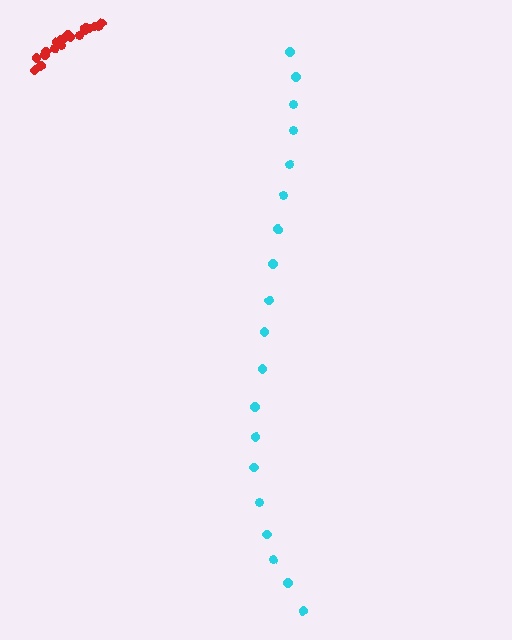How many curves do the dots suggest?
There are 2 distinct paths.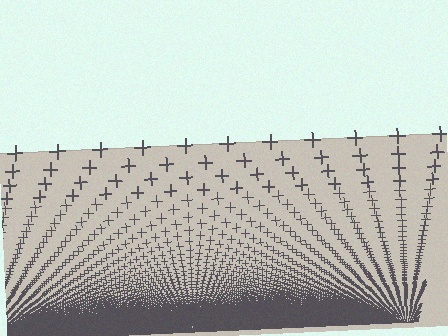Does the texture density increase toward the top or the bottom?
Density increases toward the bottom.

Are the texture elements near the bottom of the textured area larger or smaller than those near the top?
Smaller. The gradient is inverted — elements near the bottom are smaller and denser.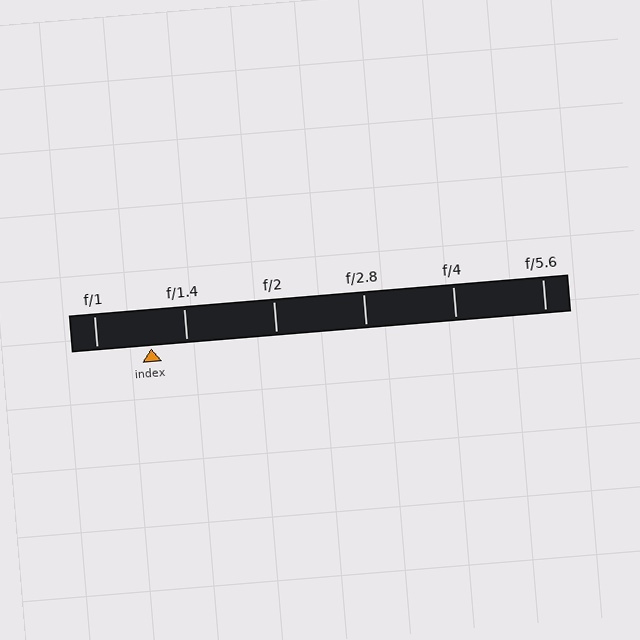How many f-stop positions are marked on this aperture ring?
There are 6 f-stop positions marked.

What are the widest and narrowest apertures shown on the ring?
The widest aperture shown is f/1 and the narrowest is f/5.6.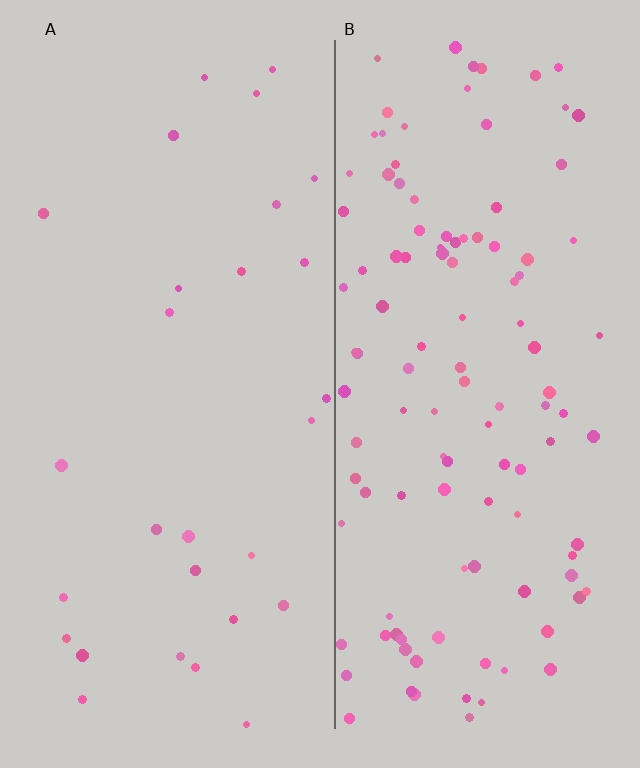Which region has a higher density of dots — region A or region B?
B (the right).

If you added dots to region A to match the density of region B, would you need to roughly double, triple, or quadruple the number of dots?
Approximately quadruple.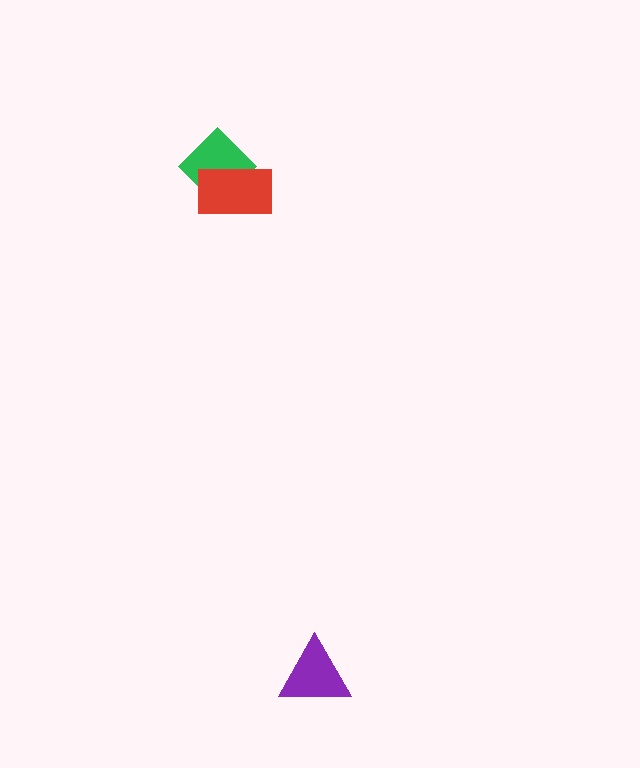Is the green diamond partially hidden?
Yes, it is partially covered by another shape.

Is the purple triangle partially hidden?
No, no other shape covers it.